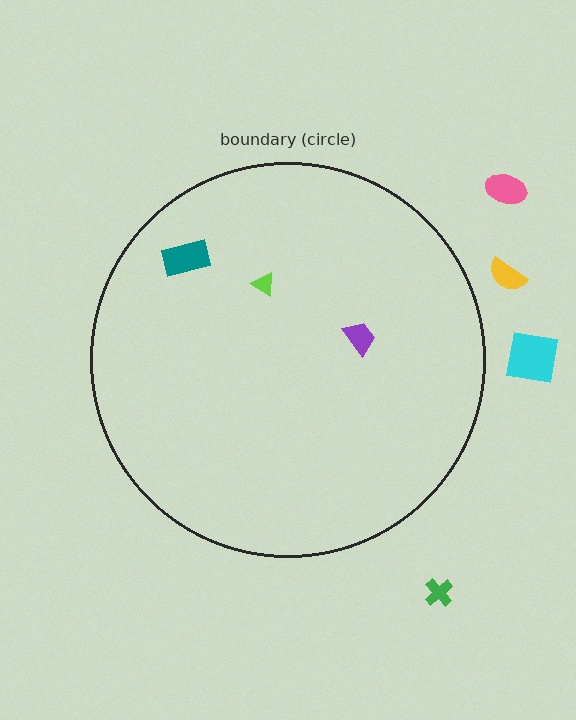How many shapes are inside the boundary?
3 inside, 4 outside.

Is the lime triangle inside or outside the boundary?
Inside.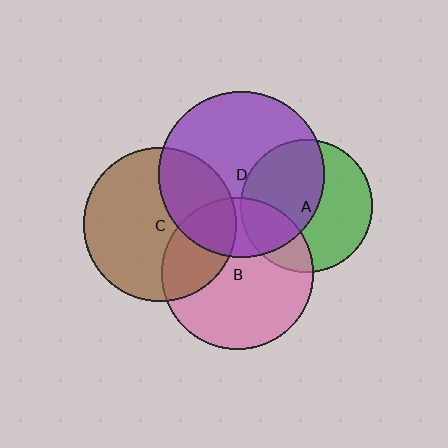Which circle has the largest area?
Circle D (purple).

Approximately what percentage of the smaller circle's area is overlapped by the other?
Approximately 30%.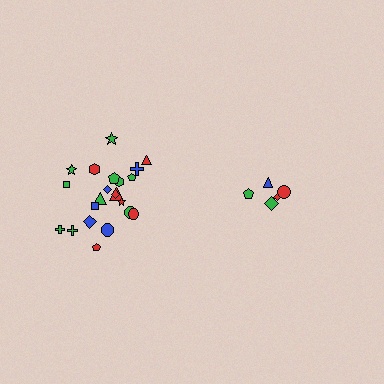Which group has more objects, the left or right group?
The left group.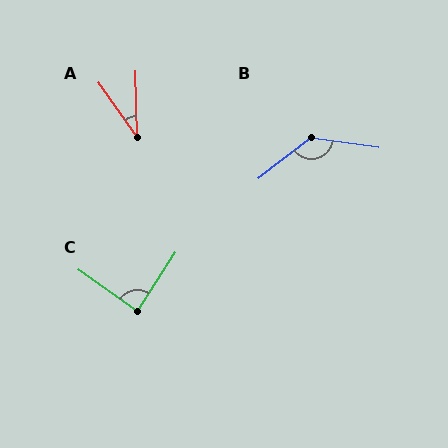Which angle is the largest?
B, at approximately 135 degrees.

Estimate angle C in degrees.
Approximately 88 degrees.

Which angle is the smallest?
A, at approximately 34 degrees.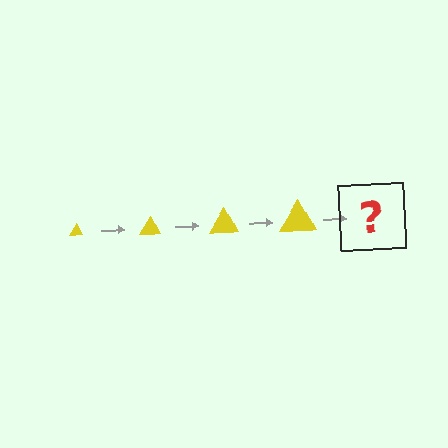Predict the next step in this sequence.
The next step is a yellow triangle, larger than the previous one.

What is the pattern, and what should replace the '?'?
The pattern is that the triangle gets progressively larger each step. The '?' should be a yellow triangle, larger than the previous one.